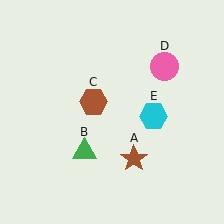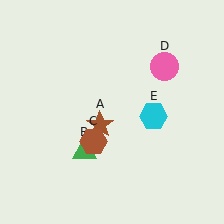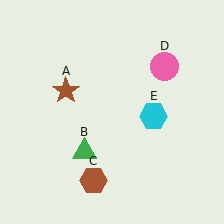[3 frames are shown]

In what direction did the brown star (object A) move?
The brown star (object A) moved up and to the left.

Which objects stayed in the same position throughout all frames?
Green triangle (object B) and pink circle (object D) and cyan hexagon (object E) remained stationary.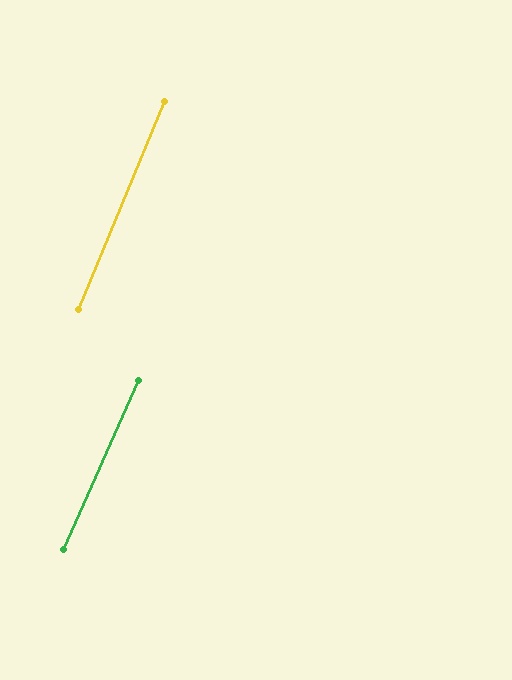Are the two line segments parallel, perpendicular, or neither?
Parallel — their directions differ by only 1.5°.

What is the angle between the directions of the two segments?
Approximately 2 degrees.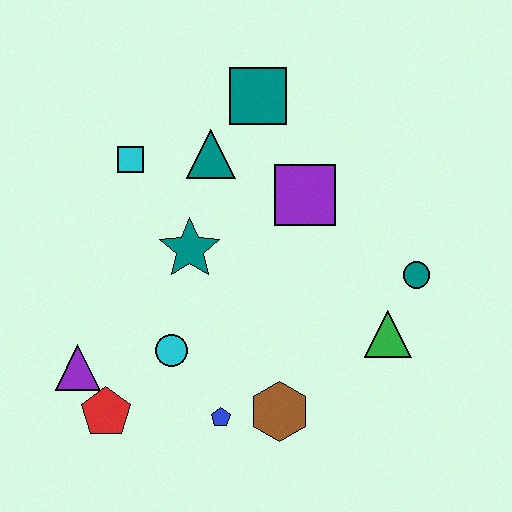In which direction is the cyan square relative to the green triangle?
The cyan square is to the left of the green triangle.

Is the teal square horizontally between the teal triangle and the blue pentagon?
No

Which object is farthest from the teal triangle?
The red pentagon is farthest from the teal triangle.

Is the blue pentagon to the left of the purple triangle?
No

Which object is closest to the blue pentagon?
The brown hexagon is closest to the blue pentagon.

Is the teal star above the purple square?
No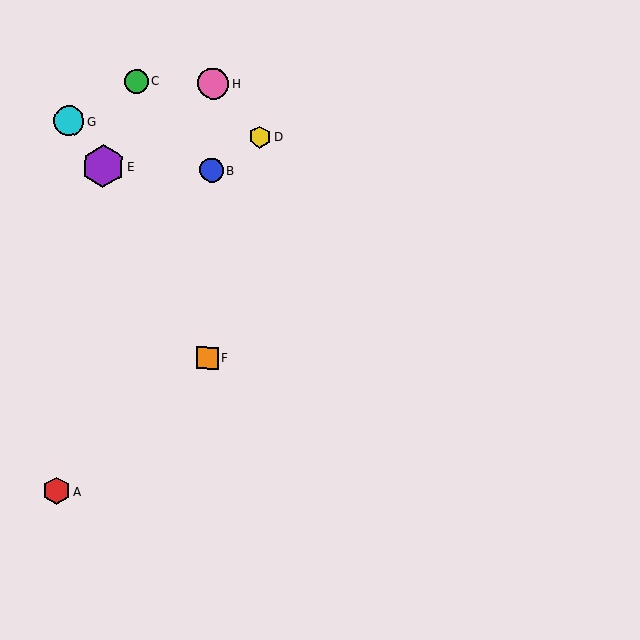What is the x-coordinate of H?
Object H is at x≈213.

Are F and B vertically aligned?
Yes, both are at x≈207.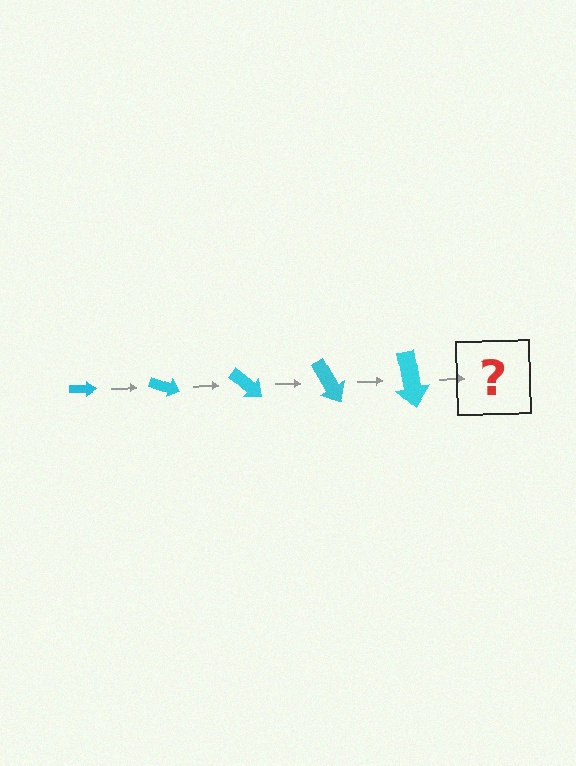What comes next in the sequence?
The next element should be an arrow, larger than the previous one and rotated 100 degrees from the start.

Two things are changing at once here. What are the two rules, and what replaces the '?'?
The two rules are that the arrow grows larger each step and it rotates 20 degrees each step. The '?' should be an arrow, larger than the previous one and rotated 100 degrees from the start.